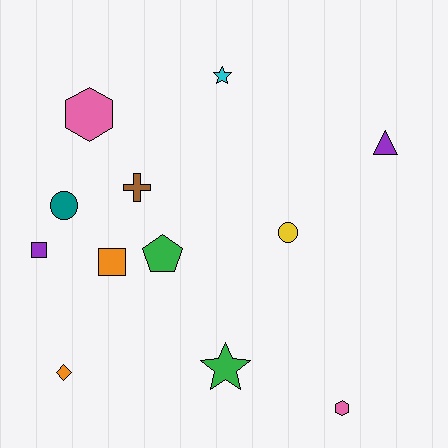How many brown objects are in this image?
There is 1 brown object.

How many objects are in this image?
There are 12 objects.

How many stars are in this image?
There are 2 stars.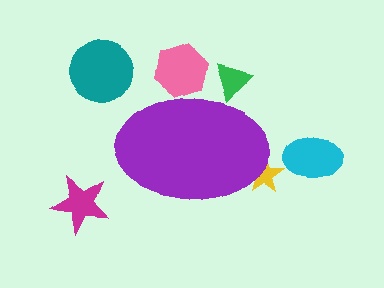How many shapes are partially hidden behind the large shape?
3 shapes are partially hidden.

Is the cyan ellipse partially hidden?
No, the cyan ellipse is fully visible.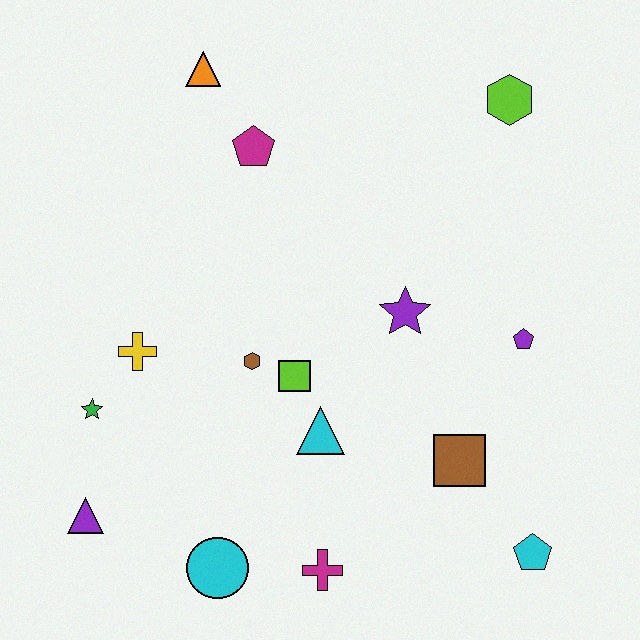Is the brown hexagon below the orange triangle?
Yes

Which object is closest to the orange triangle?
The magenta pentagon is closest to the orange triangle.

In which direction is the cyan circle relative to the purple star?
The cyan circle is below the purple star.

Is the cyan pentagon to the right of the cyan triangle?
Yes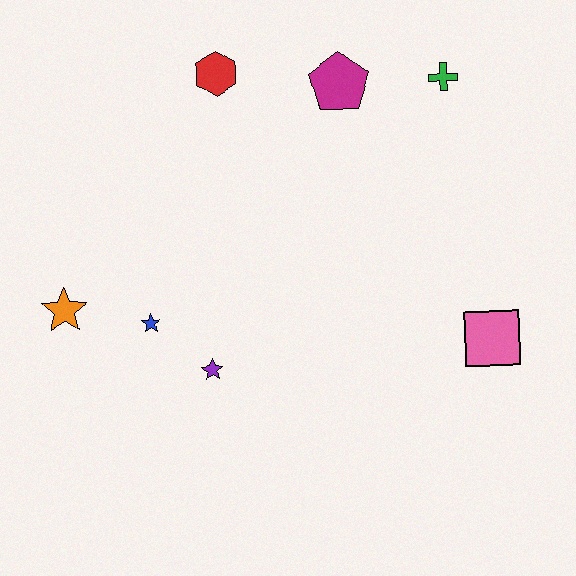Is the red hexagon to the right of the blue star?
Yes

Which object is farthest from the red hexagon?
The pink square is farthest from the red hexagon.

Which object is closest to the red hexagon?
The magenta pentagon is closest to the red hexagon.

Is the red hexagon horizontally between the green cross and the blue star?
Yes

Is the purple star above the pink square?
No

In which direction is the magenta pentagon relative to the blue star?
The magenta pentagon is above the blue star.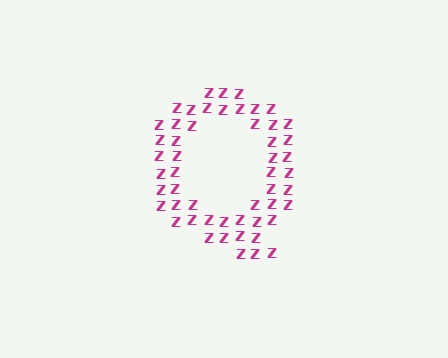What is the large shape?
The large shape is the letter Q.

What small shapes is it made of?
It is made of small letter Z's.